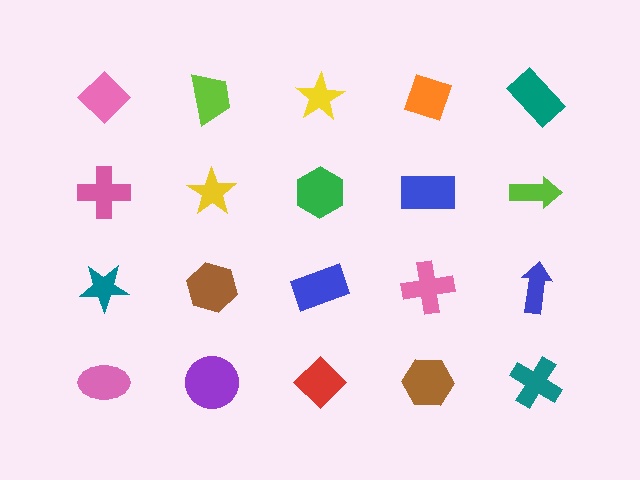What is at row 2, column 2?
A yellow star.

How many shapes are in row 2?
5 shapes.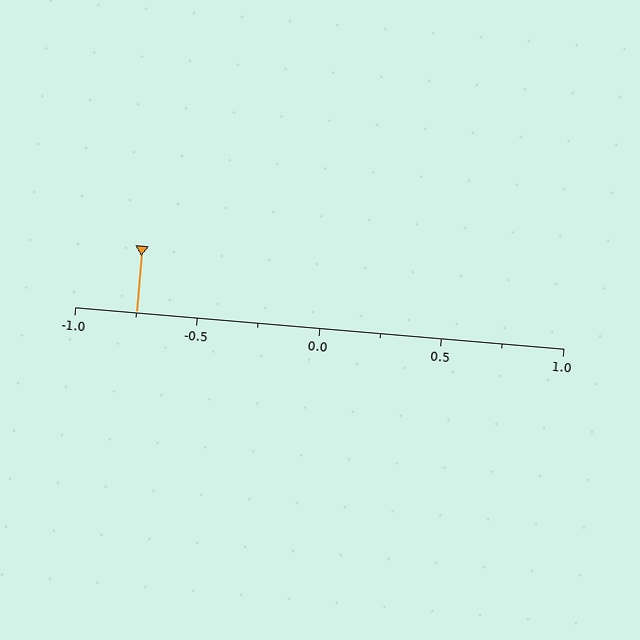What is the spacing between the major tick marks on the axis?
The major ticks are spaced 0.5 apart.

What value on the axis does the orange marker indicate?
The marker indicates approximately -0.75.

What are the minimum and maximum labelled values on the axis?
The axis runs from -1.0 to 1.0.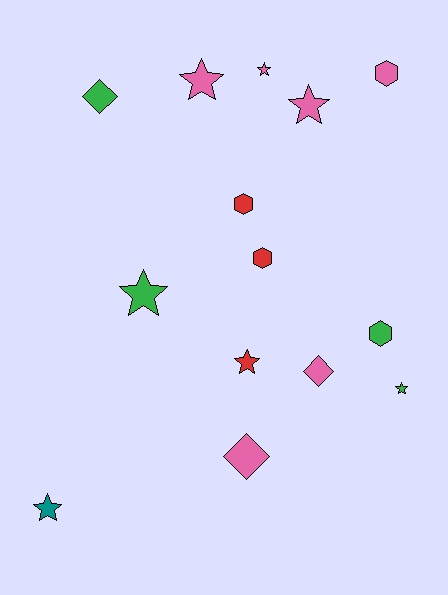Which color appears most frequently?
Pink, with 6 objects.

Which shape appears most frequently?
Star, with 7 objects.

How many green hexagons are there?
There is 1 green hexagon.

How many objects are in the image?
There are 14 objects.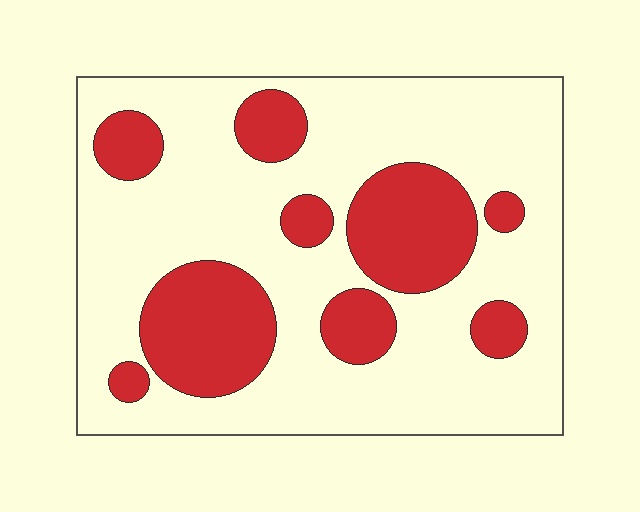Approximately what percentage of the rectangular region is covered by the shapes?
Approximately 30%.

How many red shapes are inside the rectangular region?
9.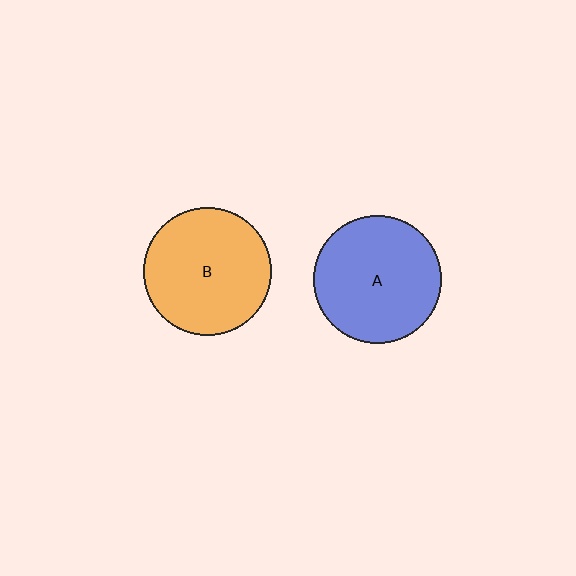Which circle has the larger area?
Circle A (blue).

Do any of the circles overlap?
No, none of the circles overlap.